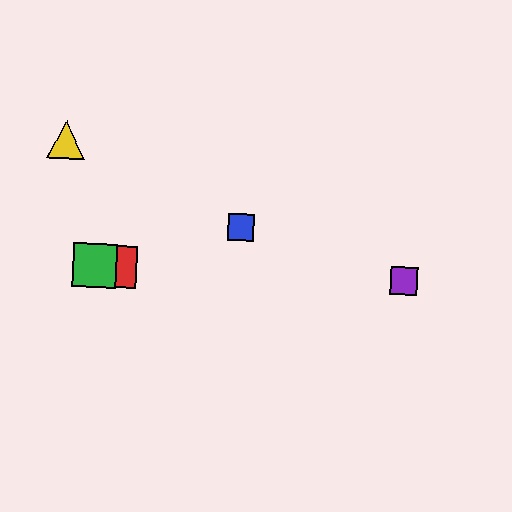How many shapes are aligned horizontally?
3 shapes (the red square, the green square, the purple square) are aligned horizontally.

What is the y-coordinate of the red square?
The red square is at y≈266.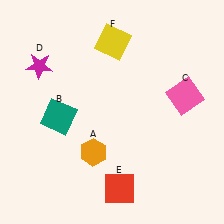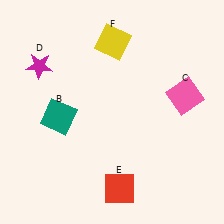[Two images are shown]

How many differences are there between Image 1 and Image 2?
There is 1 difference between the two images.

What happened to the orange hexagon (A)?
The orange hexagon (A) was removed in Image 2. It was in the bottom-left area of Image 1.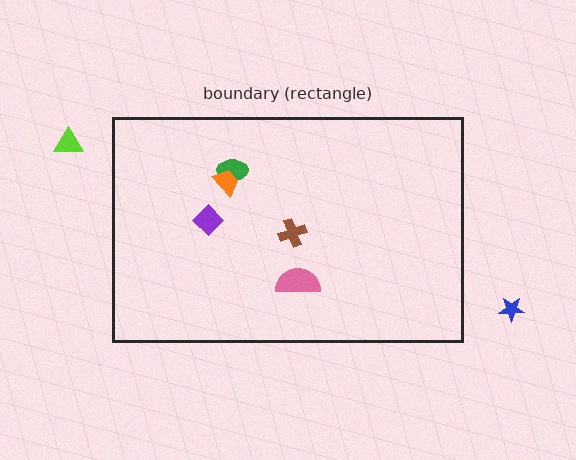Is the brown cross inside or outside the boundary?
Inside.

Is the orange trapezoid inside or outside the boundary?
Inside.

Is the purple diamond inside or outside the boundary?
Inside.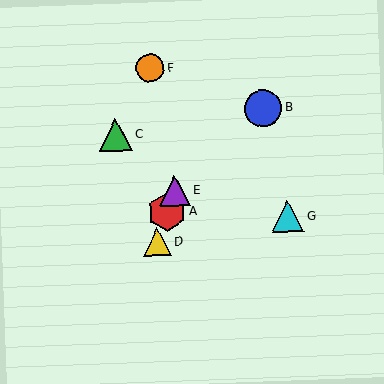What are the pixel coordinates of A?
Object A is at (167, 212).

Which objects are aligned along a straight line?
Objects A, D, E are aligned along a straight line.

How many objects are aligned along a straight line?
3 objects (A, D, E) are aligned along a straight line.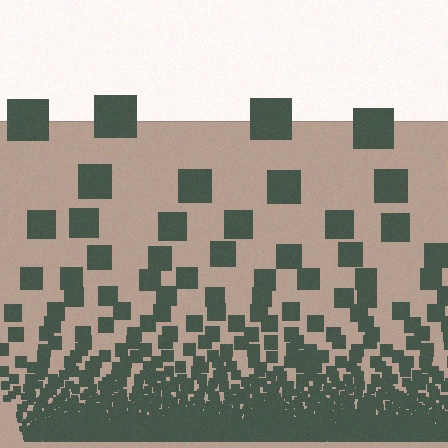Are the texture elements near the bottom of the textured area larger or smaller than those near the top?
Smaller. The gradient is inverted — elements near the bottom are smaller and denser.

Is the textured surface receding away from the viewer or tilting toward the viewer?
The surface appears to tilt toward the viewer. Texture elements get larger and sparser toward the top.